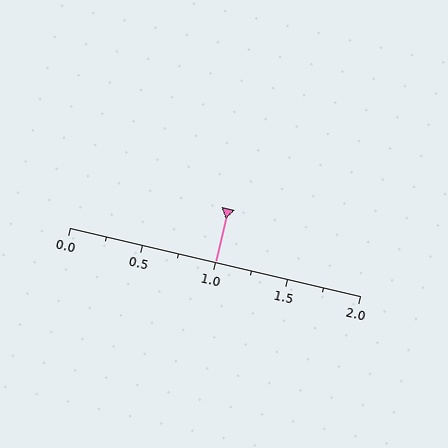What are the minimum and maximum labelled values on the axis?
The axis runs from 0.0 to 2.0.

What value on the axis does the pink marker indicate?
The marker indicates approximately 1.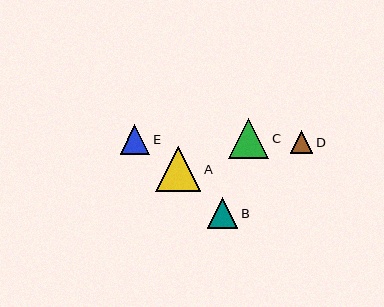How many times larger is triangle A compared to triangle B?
Triangle A is approximately 1.5 times the size of triangle B.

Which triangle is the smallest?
Triangle D is the smallest with a size of approximately 23 pixels.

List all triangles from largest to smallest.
From largest to smallest: A, C, B, E, D.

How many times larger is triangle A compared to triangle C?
Triangle A is approximately 1.1 times the size of triangle C.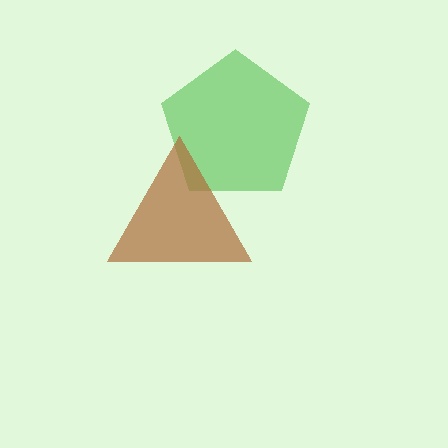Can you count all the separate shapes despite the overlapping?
Yes, there are 2 separate shapes.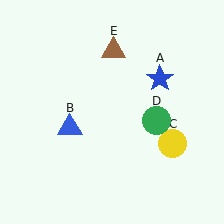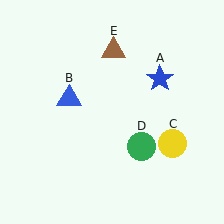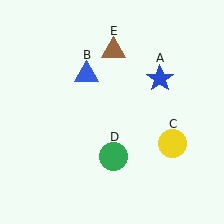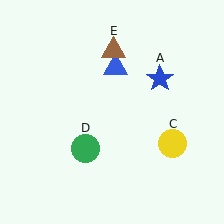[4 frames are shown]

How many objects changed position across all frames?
2 objects changed position: blue triangle (object B), green circle (object D).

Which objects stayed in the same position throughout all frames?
Blue star (object A) and yellow circle (object C) and brown triangle (object E) remained stationary.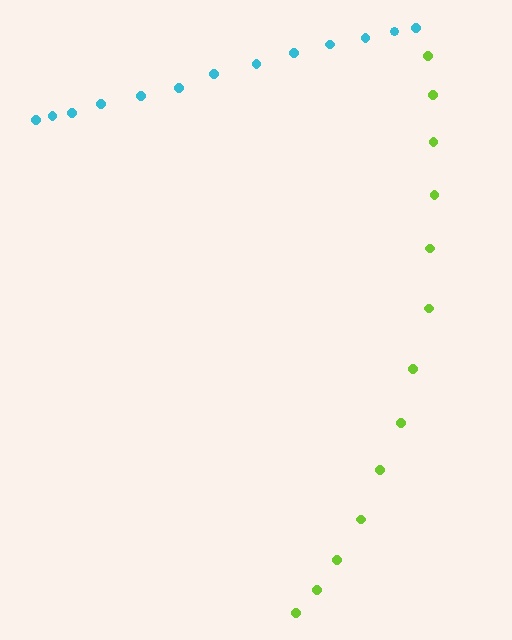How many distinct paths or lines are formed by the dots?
There are 2 distinct paths.